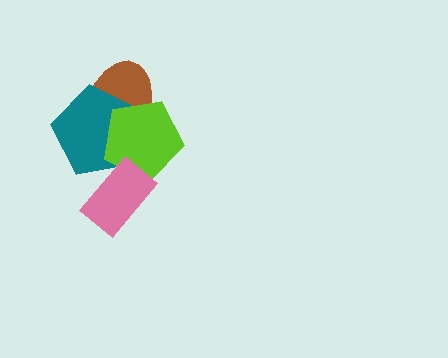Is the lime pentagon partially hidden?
Yes, it is partially covered by another shape.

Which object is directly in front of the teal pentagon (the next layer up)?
The lime pentagon is directly in front of the teal pentagon.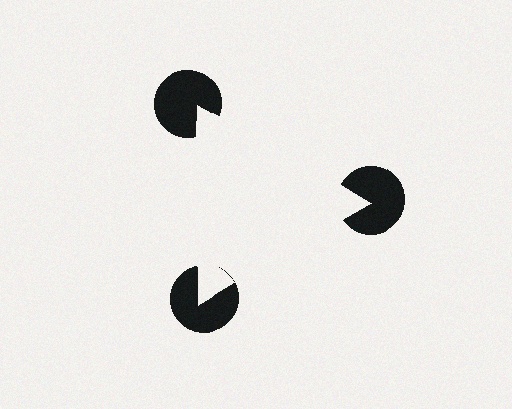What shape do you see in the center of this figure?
An illusory triangle — its edges are inferred from the aligned wedge cuts in the pac-man discs, not physically drawn.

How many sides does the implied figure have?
3 sides.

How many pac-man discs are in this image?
There are 3 — one at each vertex of the illusory triangle.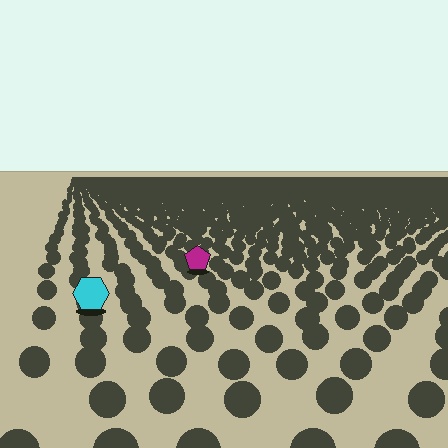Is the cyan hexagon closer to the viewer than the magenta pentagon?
Yes. The cyan hexagon is closer — you can tell from the texture gradient: the ground texture is coarser near it.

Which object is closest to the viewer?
The cyan hexagon is closest. The texture marks near it are larger and more spread out.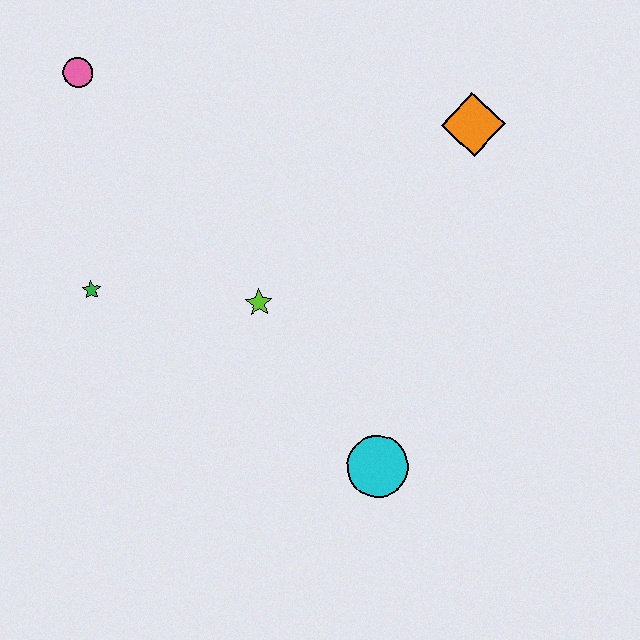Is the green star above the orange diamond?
No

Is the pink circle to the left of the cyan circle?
Yes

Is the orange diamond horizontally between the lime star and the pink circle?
No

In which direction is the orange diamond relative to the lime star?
The orange diamond is to the right of the lime star.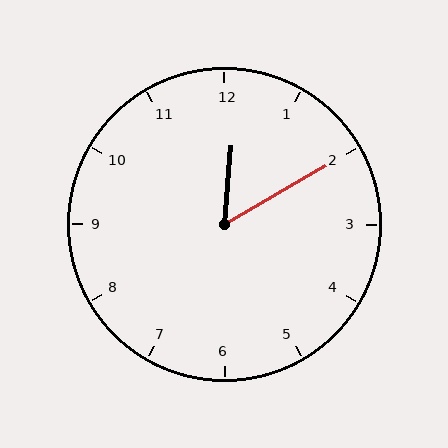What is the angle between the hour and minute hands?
Approximately 55 degrees.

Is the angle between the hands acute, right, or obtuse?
It is acute.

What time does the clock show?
12:10.